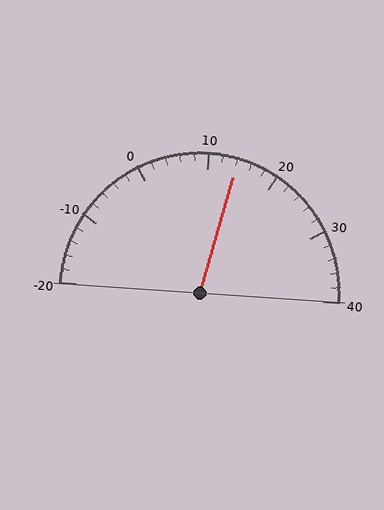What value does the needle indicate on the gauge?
The needle indicates approximately 14.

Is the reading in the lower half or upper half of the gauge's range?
The reading is in the upper half of the range (-20 to 40).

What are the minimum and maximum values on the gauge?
The gauge ranges from -20 to 40.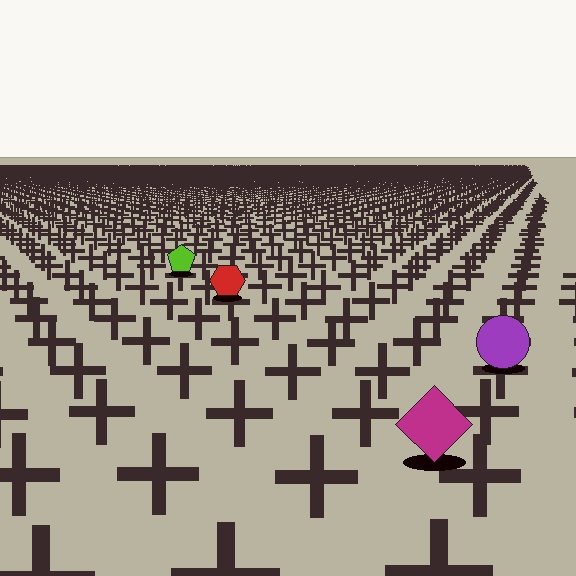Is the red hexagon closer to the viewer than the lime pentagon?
Yes. The red hexagon is closer — you can tell from the texture gradient: the ground texture is coarser near it.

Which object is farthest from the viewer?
The lime pentagon is farthest from the viewer. It appears smaller and the ground texture around it is denser.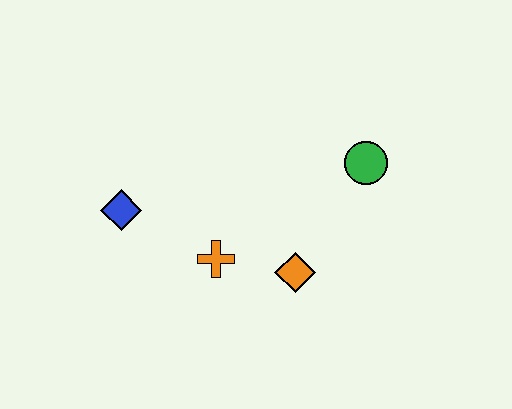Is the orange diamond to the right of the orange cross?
Yes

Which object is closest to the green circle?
The orange diamond is closest to the green circle.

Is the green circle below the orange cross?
No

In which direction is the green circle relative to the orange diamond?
The green circle is above the orange diamond.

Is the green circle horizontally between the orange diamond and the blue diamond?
No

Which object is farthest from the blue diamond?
The green circle is farthest from the blue diamond.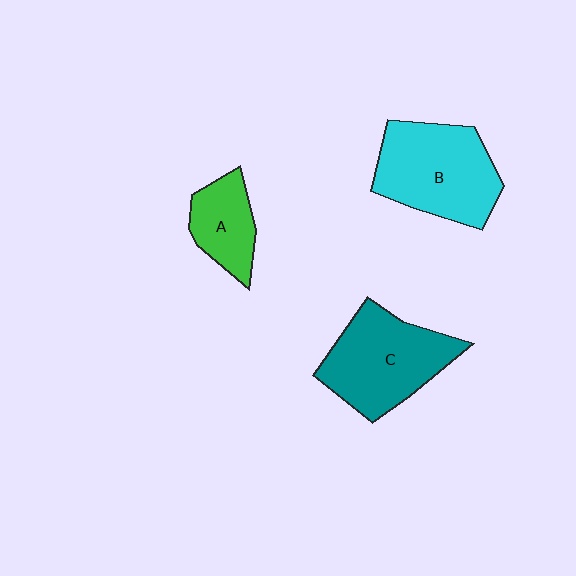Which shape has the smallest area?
Shape A (green).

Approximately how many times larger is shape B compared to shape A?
Approximately 2.0 times.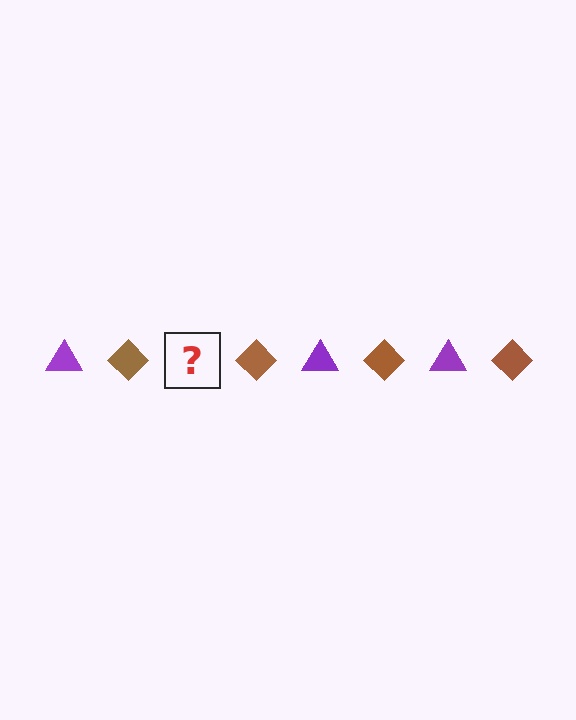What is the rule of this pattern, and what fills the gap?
The rule is that the pattern alternates between purple triangle and brown diamond. The gap should be filled with a purple triangle.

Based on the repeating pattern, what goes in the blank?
The blank should be a purple triangle.